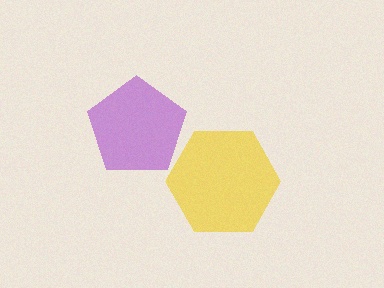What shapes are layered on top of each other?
The layered shapes are: a purple pentagon, a yellow hexagon.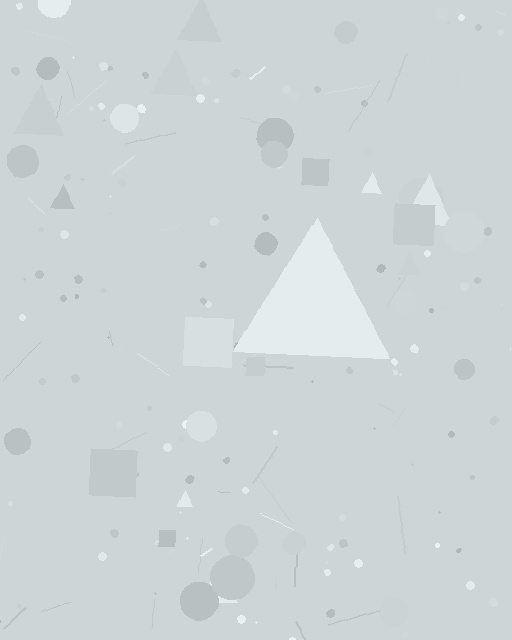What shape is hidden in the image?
A triangle is hidden in the image.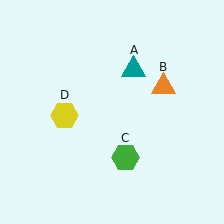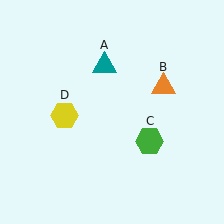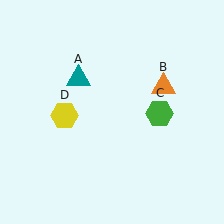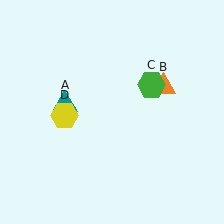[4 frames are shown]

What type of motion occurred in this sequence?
The teal triangle (object A), green hexagon (object C) rotated counterclockwise around the center of the scene.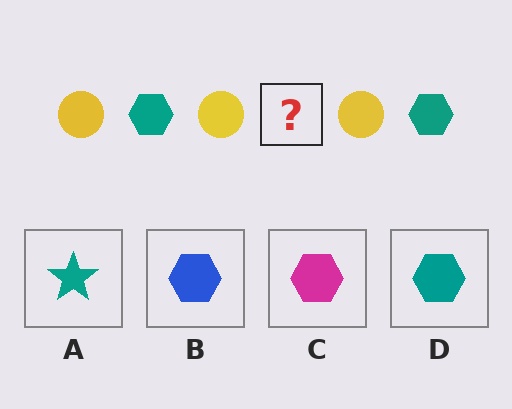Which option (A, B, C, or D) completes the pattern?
D.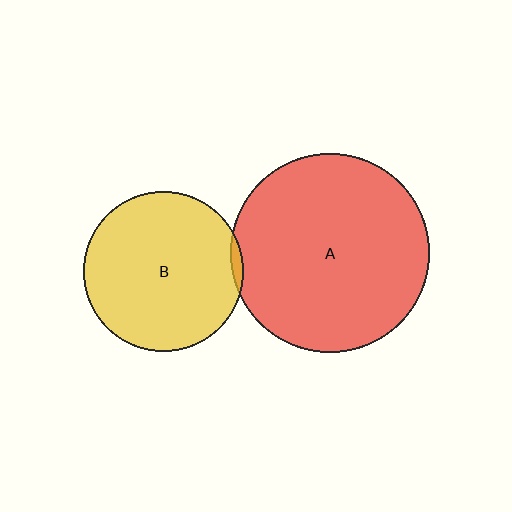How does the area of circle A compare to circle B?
Approximately 1.5 times.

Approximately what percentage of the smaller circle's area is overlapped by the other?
Approximately 5%.